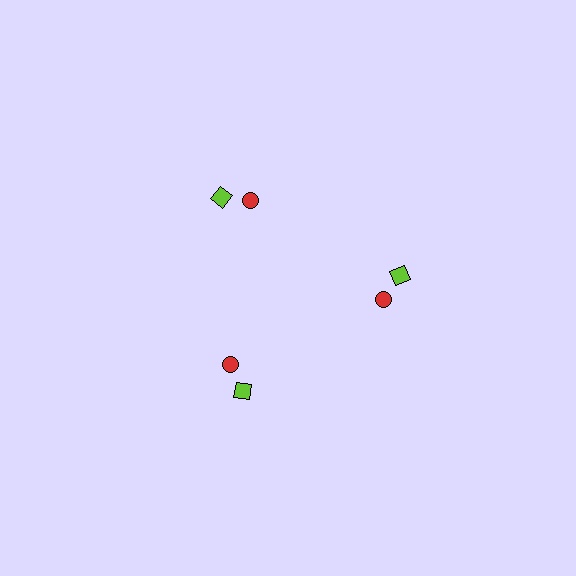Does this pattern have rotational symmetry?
Yes, this pattern has 3-fold rotational symmetry. It looks the same after rotating 120 degrees around the center.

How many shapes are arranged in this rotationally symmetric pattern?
There are 6 shapes, arranged in 3 groups of 2.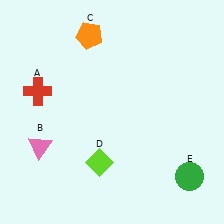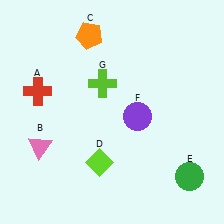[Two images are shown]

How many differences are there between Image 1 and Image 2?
There are 2 differences between the two images.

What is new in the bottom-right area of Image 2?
A purple circle (F) was added in the bottom-right area of Image 2.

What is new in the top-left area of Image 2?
A lime cross (G) was added in the top-left area of Image 2.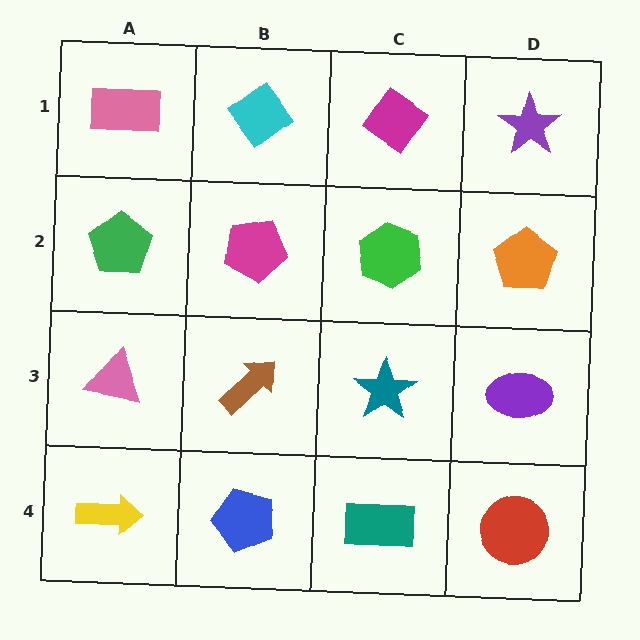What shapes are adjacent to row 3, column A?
A green pentagon (row 2, column A), a yellow arrow (row 4, column A), a brown arrow (row 3, column B).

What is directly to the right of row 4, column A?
A blue pentagon.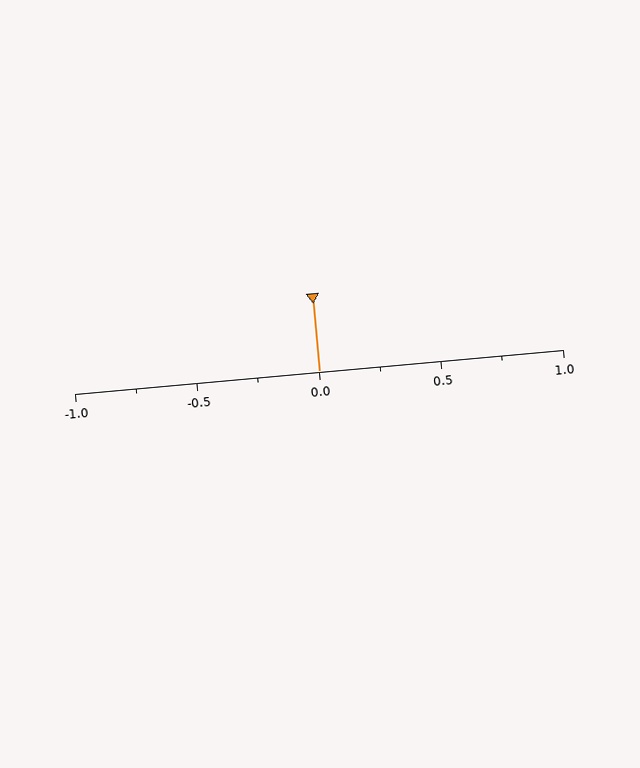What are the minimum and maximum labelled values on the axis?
The axis runs from -1.0 to 1.0.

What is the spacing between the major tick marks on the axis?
The major ticks are spaced 0.5 apart.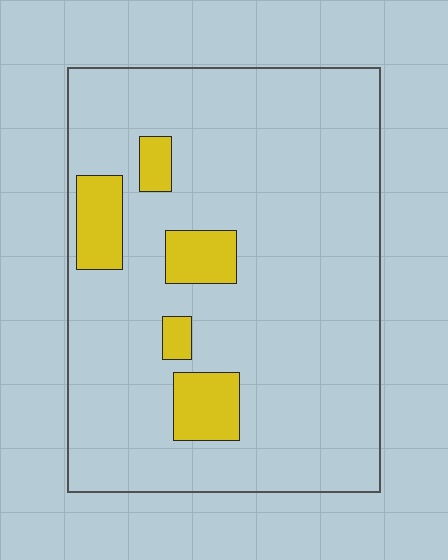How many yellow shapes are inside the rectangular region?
5.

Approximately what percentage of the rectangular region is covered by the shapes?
Approximately 10%.